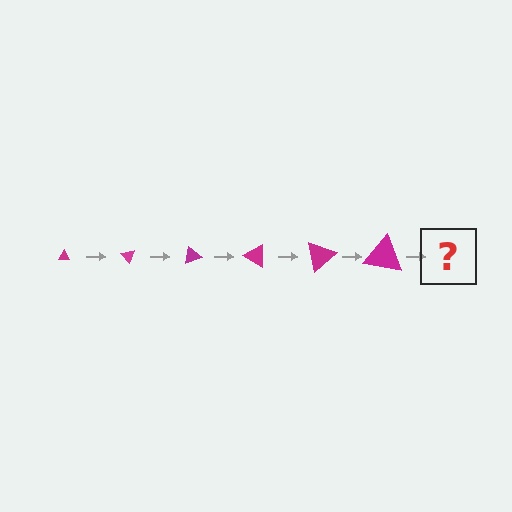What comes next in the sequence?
The next element should be a triangle, larger than the previous one and rotated 300 degrees from the start.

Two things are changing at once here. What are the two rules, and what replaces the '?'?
The two rules are that the triangle grows larger each step and it rotates 50 degrees each step. The '?' should be a triangle, larger than the previous one and rotated 300 degrees from the start.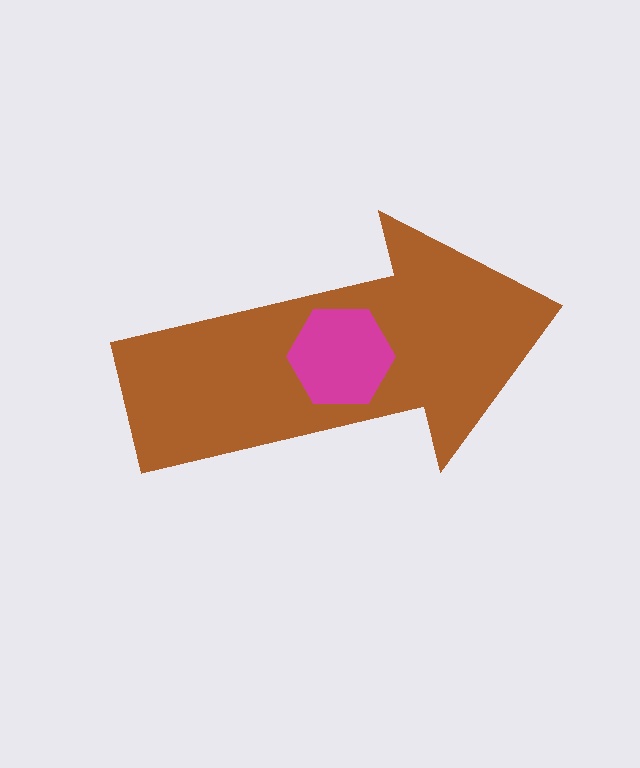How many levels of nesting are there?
2.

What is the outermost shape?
The brown arrow.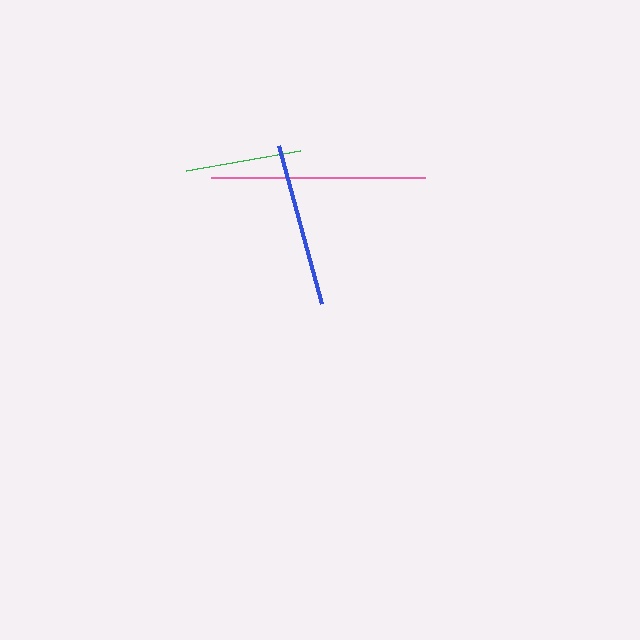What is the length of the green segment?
The green segment is approximately 116 pixels long.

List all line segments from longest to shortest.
From longest to shortest: pink, blue, green.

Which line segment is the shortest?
The green line is the shortest at approximately 116 pixels.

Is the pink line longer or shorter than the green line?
The pink line is longer than the green line.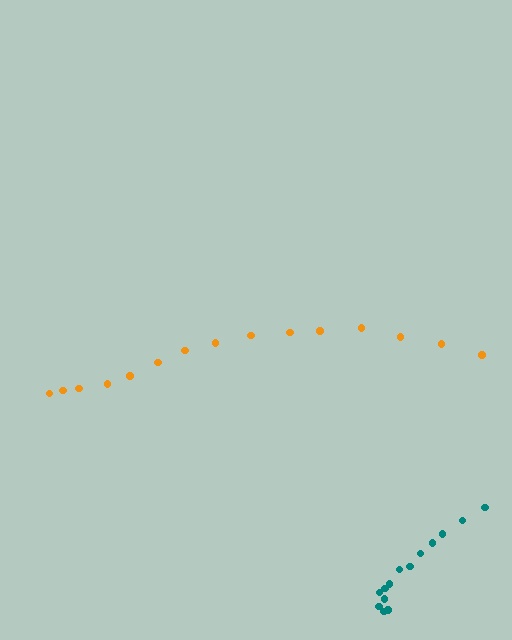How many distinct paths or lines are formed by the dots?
There are 2 distinct paths.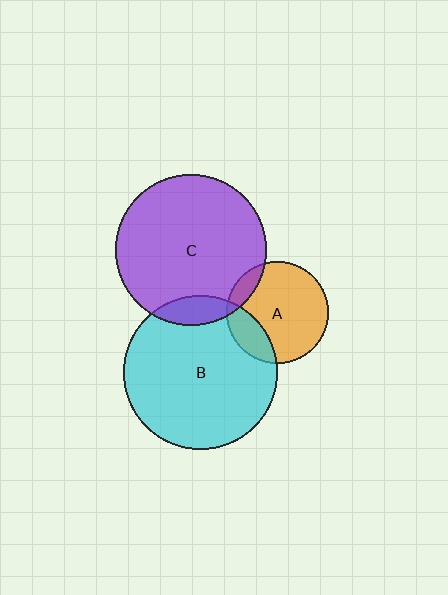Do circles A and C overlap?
Yes.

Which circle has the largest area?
Circle B (cyan).